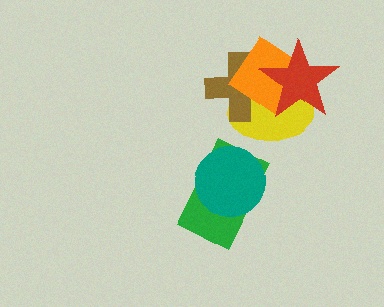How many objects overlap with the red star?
3 objects overlap with the red star.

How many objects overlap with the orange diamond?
3 objects overlap with the orange diamond.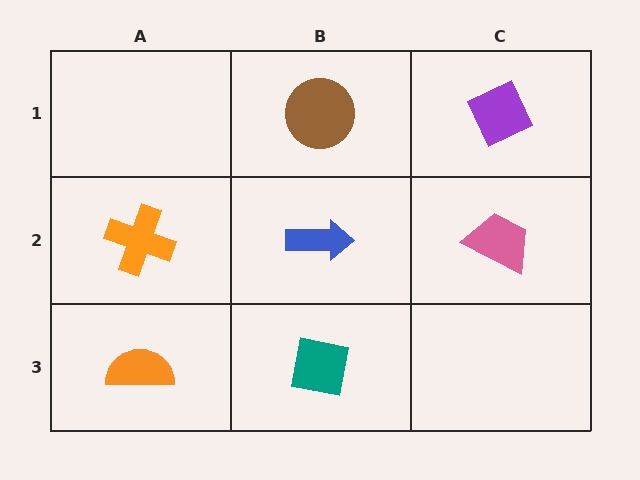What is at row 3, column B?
A teal square.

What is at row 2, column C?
A pink trapezoid.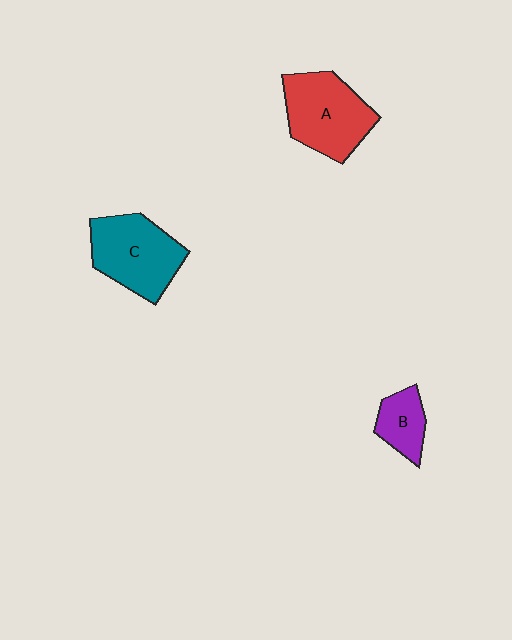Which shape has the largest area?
Shape A (red).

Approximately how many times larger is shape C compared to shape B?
Approximately 2.1 times.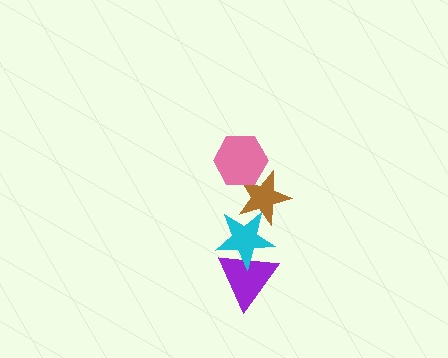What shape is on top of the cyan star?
The brown star is on top of the cyan star.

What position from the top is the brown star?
The brown star is 2nd from the top.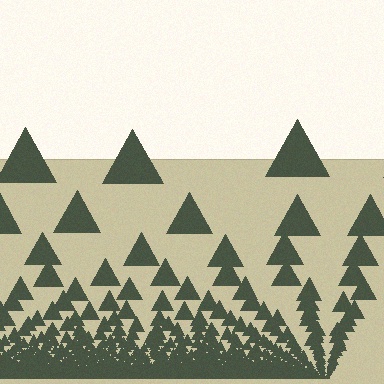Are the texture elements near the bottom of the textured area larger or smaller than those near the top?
Smaller. The gradient is inverted — elements near the bottom are smaller and denser.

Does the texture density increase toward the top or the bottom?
Density increases toward the bottom.